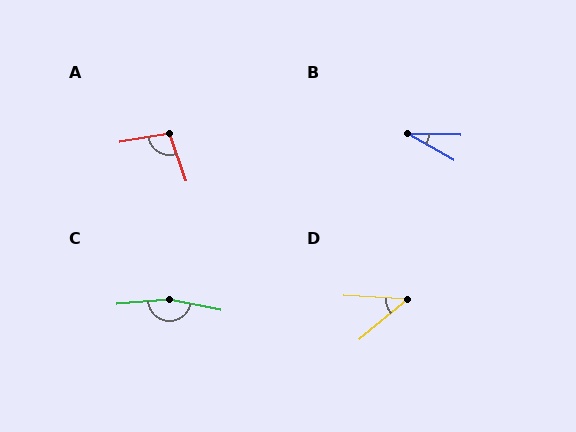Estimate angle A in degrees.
Approximately 100 degrees.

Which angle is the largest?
C, at approximately 163 degrees.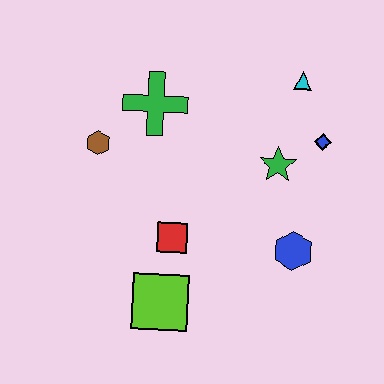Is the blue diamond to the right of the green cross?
Yes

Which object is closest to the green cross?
The brown hexagon is closest to the green cross.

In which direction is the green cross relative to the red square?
The green cross is above the red square.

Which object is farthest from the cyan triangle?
The lime square is farthest from the cyan triangle.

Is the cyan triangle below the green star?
No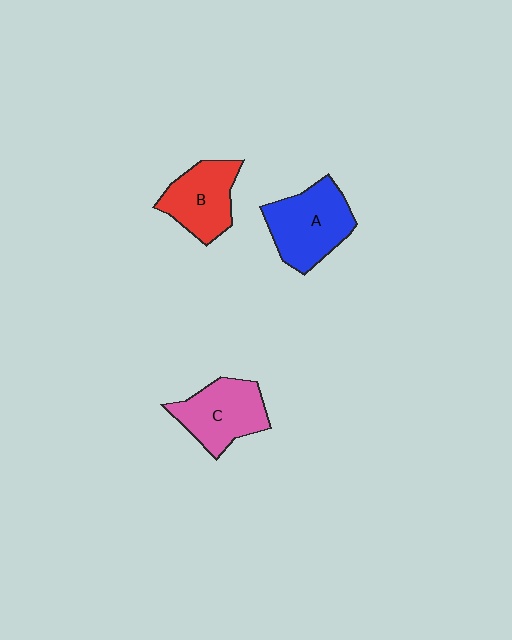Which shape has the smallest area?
Shape B (red).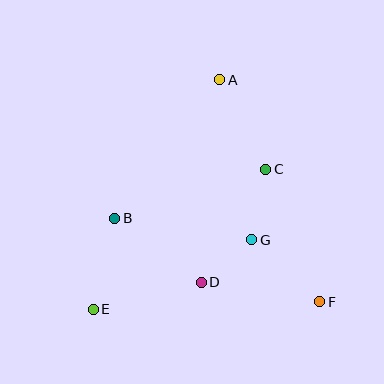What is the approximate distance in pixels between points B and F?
The distance between B and F is approximately 221 pixels.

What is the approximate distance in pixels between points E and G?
The distance between E and G is approximately 173 pixels.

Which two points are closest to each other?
Points D and G are closest to each other.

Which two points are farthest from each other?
Points A and E are farthest from each other.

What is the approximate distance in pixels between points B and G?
The distance between B and G is approximately 139 pixels.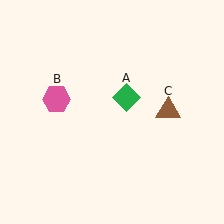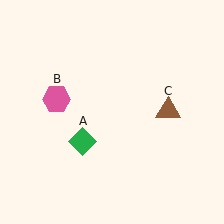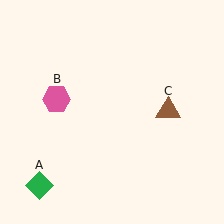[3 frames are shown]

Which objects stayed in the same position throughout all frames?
Pink hexagon (object B) and brown triangle (object C) remained stationary.